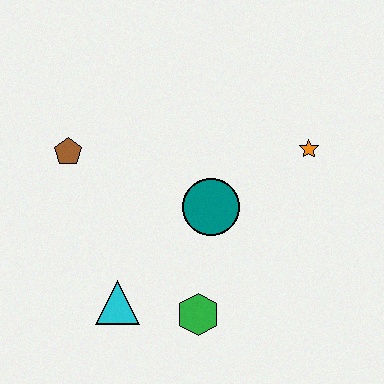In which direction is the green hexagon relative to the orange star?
The green hexagon is below the orange star.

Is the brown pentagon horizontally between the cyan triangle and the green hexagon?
No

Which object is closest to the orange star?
The teal circle is closest to the orange star.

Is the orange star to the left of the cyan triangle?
No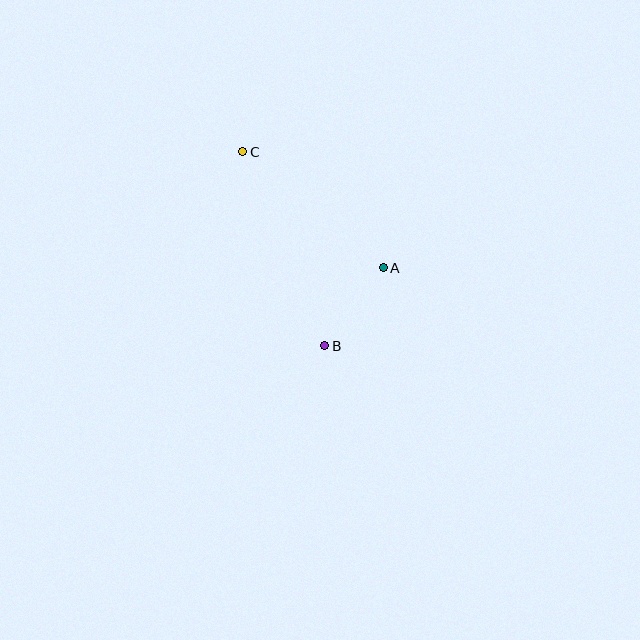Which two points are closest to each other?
Points A and B are closest to each other.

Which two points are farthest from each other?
Points B and C are farthest from each other.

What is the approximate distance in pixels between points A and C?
The distance between A and C is approximately 182 pixels.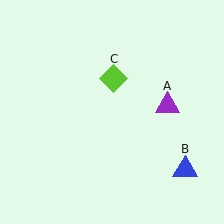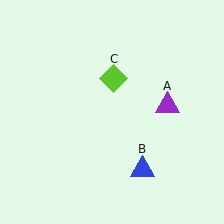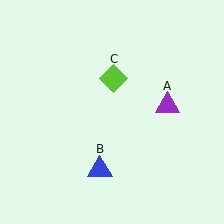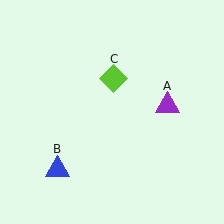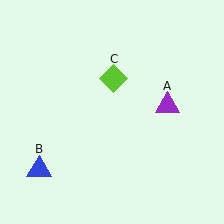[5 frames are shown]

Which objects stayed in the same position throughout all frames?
Purple triangle (object A) and lime diamond (object C) remained stationary.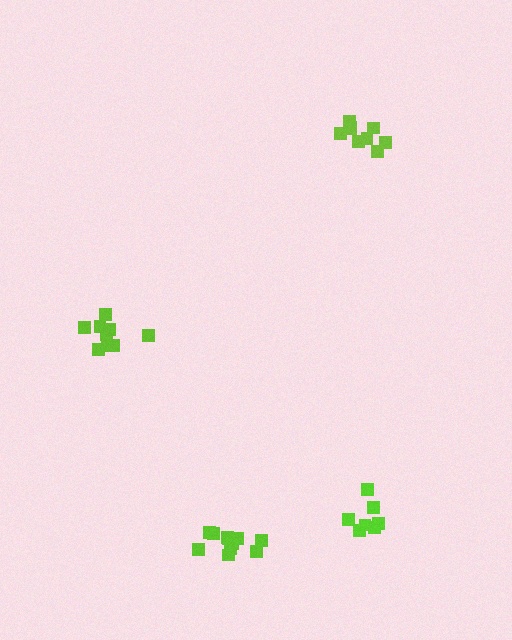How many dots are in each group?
Group 1: 7 dots, Group 2: 9 dots, Group 3: 9 dots, Group 4: 11 dots (36 total).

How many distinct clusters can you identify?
There are 4 distinct clusters.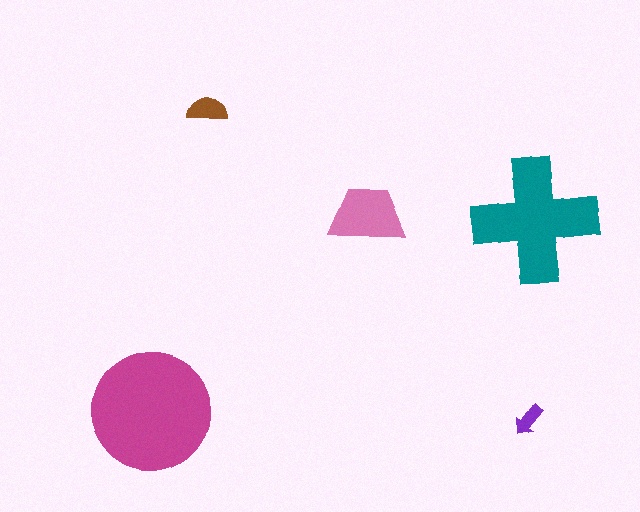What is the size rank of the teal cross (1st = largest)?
2nd.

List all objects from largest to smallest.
The magenta circle, the teal cross, the pink trapezoid, the brown semicircle, the purple arrow.